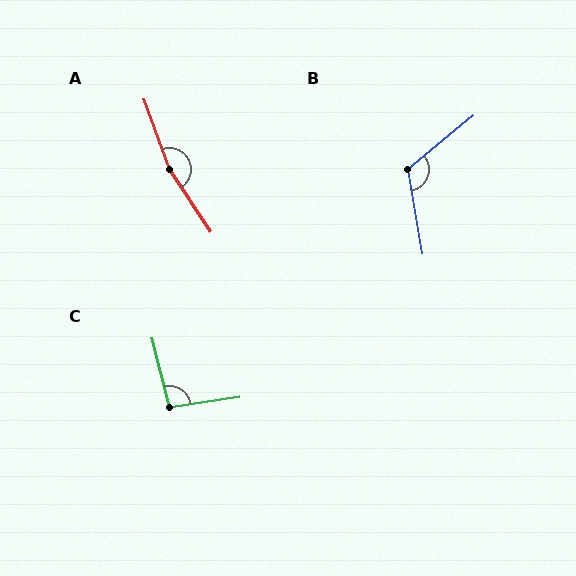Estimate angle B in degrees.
Approximately 119 degrees.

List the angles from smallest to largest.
C (96°), B (119°), A (166°).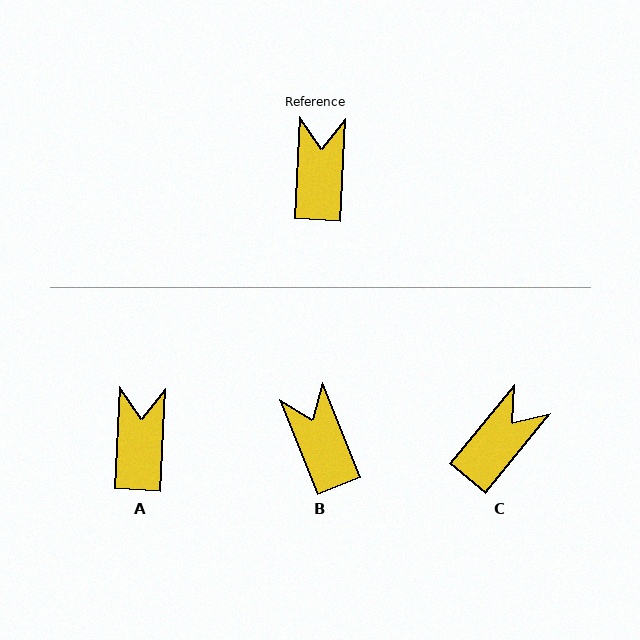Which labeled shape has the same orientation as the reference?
A.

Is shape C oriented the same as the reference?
No, it is off by about 36 degrees.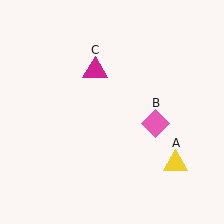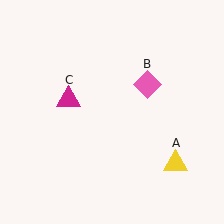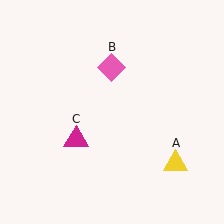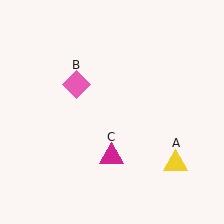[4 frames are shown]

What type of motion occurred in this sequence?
The pink diamond (object B), magenta triangle (object C) rotated counterclockwise around the center of the scene.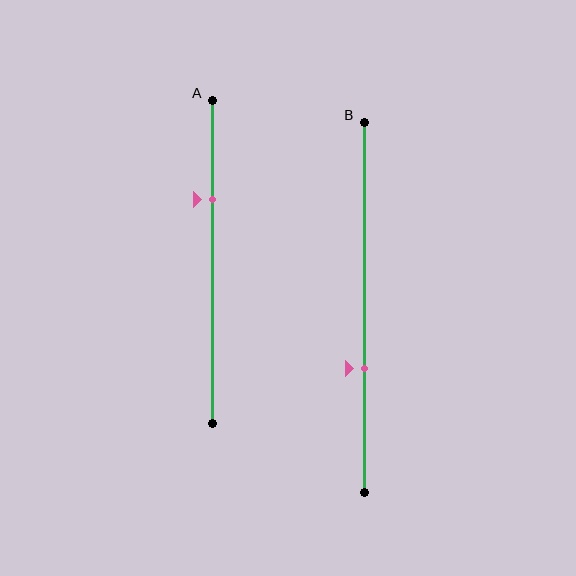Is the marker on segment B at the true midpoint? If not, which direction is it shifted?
No, the marker on segment B is shifted downward by about 16% of the segment length.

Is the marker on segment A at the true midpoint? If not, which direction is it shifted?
No, the marker on segment A is shifted upward by about 19% of the segment length.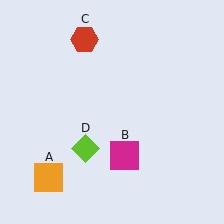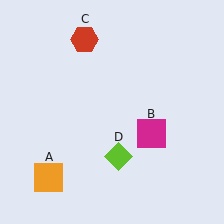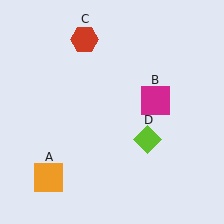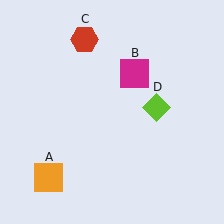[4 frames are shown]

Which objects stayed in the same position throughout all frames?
Orange square (object A) and red hexagon (object C) remained stationary.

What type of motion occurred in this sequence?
The magenta square (object B), lime diamond (object D) rotated counterclockwise around the center of the scene.